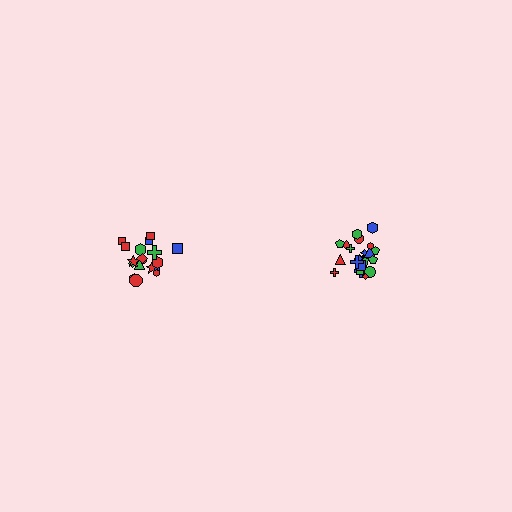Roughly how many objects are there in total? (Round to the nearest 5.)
Roughly 40 objects in total.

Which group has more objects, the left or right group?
The right group.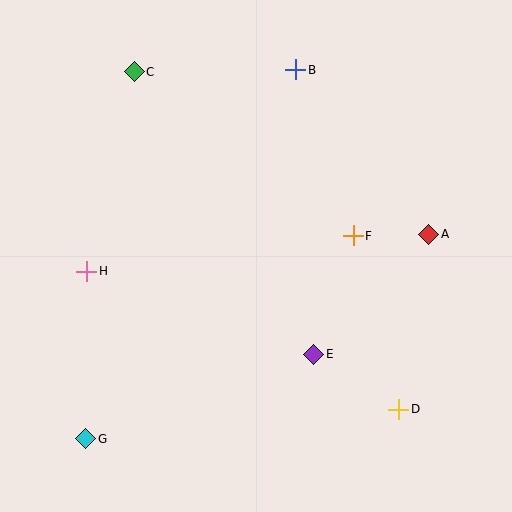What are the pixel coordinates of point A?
Point A is at (429, 234).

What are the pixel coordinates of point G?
Point G is at (86, 439).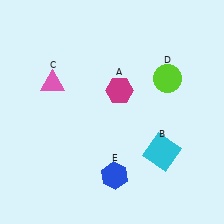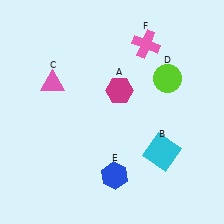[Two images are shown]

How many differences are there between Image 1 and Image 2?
There is 1 difference between the two images.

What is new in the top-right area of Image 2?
A pink cross (F) was added in the top-right area of Image 2.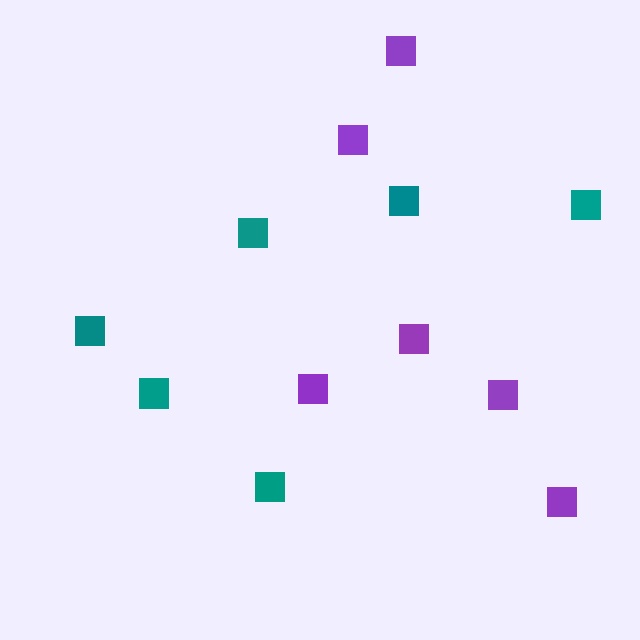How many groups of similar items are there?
There are 2 groups: one group of teal squares (6) and one group of purple squares (6).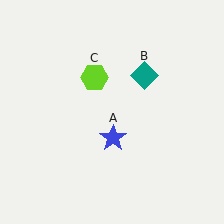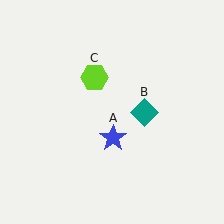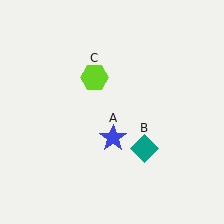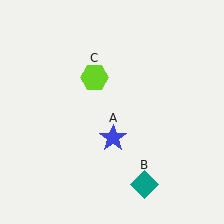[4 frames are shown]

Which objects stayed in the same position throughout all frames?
Blue star (object A) and lime hexagon (object C) remained stationary.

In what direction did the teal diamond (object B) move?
The teal diamond (object B) moved down.